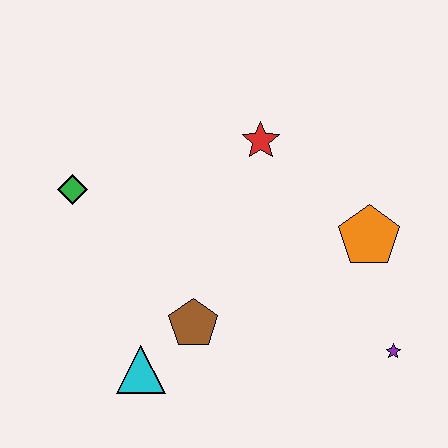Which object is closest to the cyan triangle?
The brown pentagon is closest to the cyan triangle.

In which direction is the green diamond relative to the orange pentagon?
The green diamond is to the left of the orange pentagon.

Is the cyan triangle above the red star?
No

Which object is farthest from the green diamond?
The purple star is farthest from the green diamond.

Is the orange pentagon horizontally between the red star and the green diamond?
No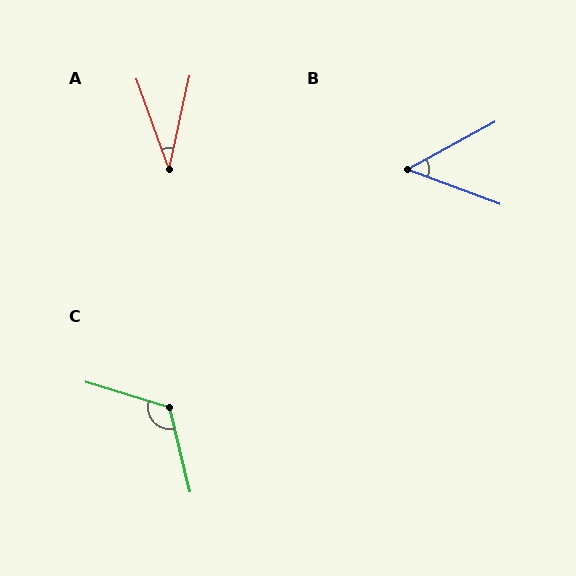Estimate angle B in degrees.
Approximately 49 degrees.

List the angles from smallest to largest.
A (32°), B (49°), C (120°).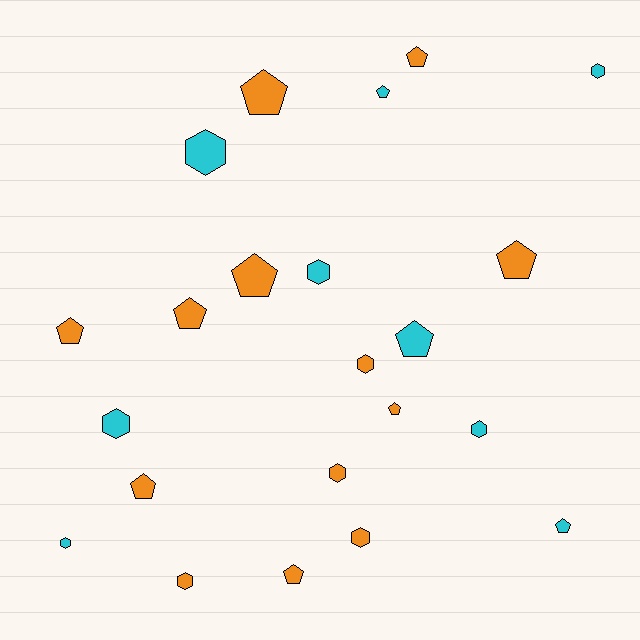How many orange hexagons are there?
There are 4 orange hexagons.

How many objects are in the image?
There are 22 objects.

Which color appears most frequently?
Orange, with 13 objects.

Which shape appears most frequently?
Pentagon, with 12 objects.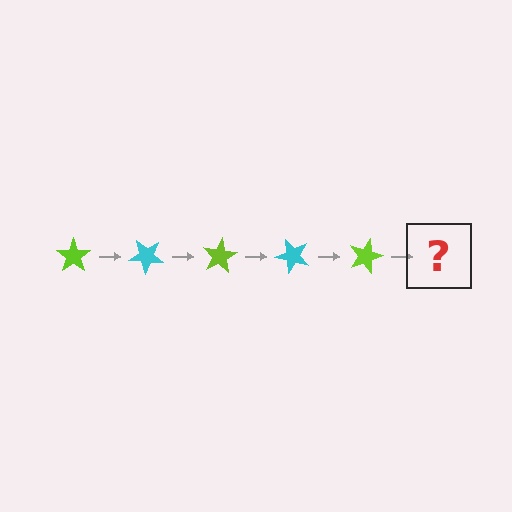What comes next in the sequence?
The next element should be a cyan star, rotated 200 degrees from the start.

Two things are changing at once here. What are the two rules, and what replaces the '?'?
The two rules are that it rotates 40 degrees each step and the color cycles through lime and cyan. The '?' should be a cyan star, rotated 200 degrees from the start.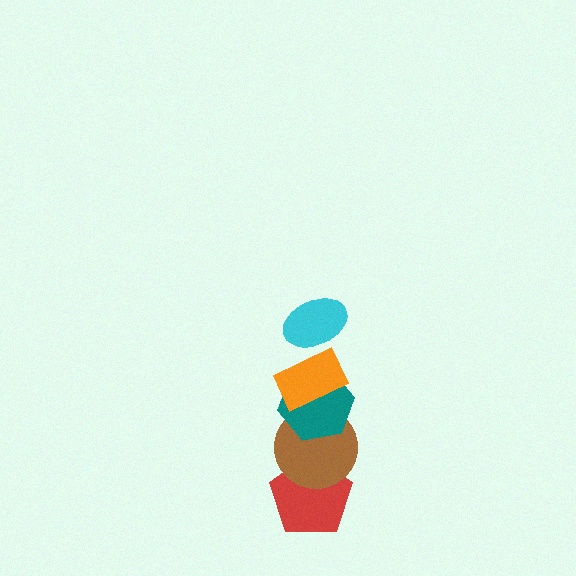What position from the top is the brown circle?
The brown circle is 4th from the top.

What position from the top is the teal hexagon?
The teal hexagon is 3rd from the top.